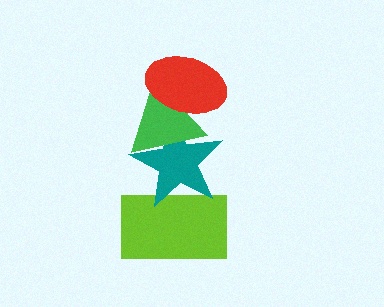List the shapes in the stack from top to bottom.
From top to bottom: the red ellipse, the green triangle, the teal star, the lime rectangle.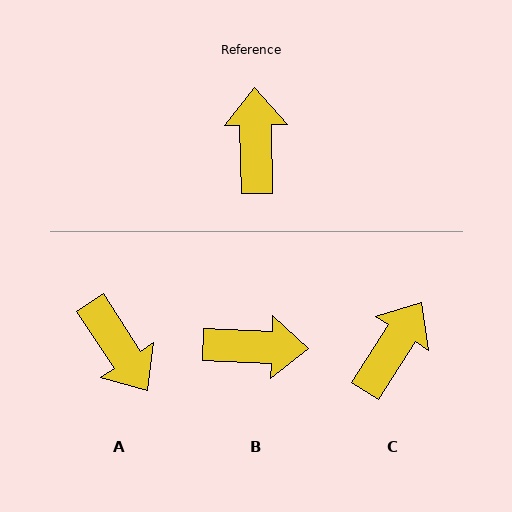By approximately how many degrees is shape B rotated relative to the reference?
Approximately 93 degrees clockwise.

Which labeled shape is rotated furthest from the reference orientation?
A, about 148 degrees away.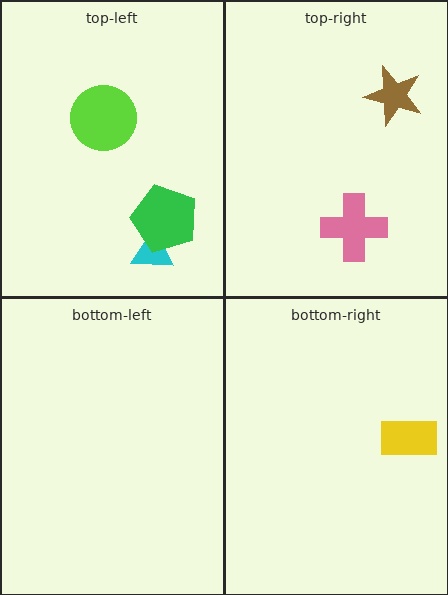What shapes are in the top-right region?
The brown star, the pink cross.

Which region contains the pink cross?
The top-right region.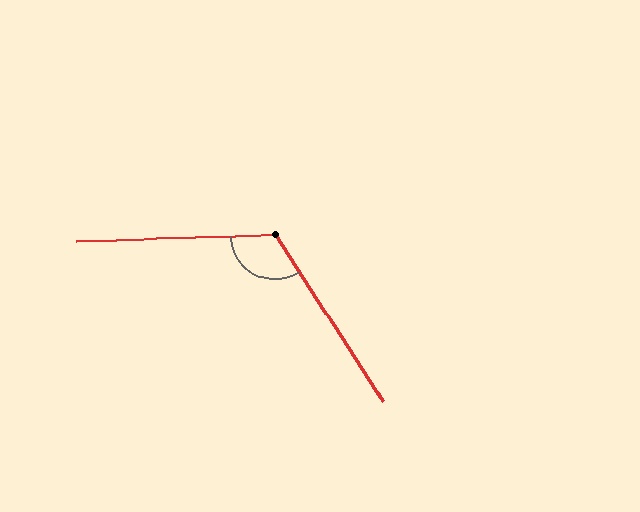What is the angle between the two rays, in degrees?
Approximately 121 degrees.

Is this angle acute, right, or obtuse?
It is obtuse.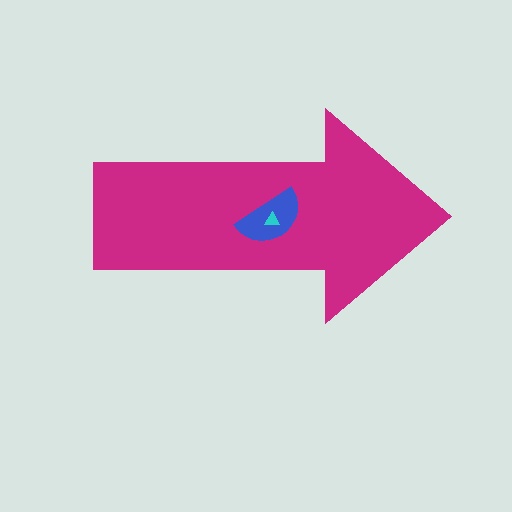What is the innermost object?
The cyan triangle.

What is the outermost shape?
The magenta arrow.